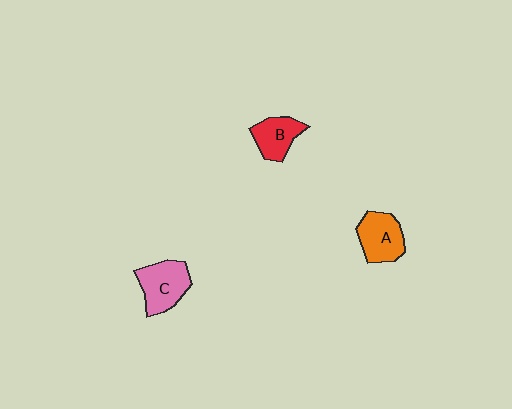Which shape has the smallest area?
Shape B (red).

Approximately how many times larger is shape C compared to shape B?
Approximately 1.3 times.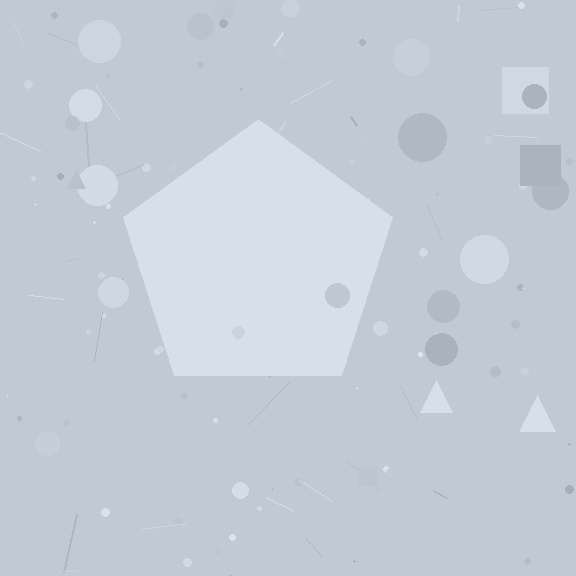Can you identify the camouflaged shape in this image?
The camouflaged shape is a pentagon.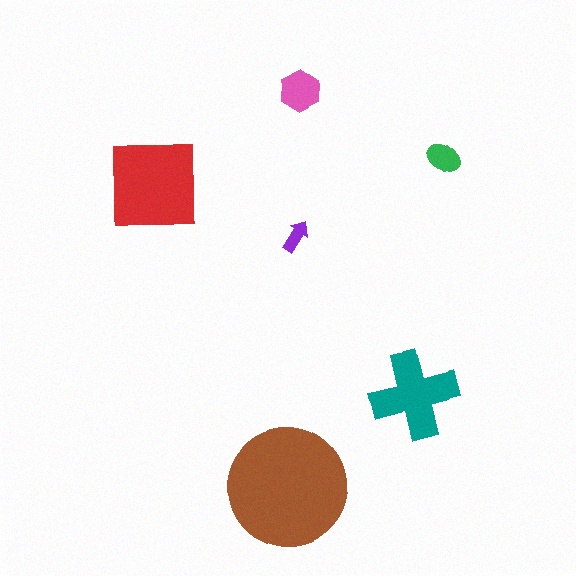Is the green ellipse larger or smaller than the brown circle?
Smaller.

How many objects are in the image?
There are 6 objects in the image.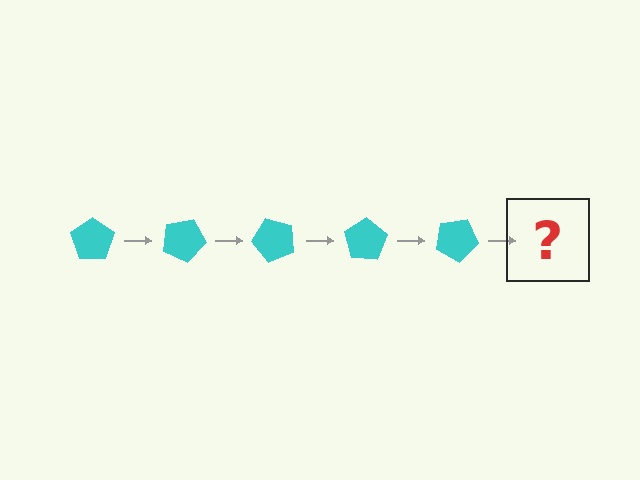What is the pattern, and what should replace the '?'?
The pattern is that the pentagon rotates 25 degrees each step. The '?' should be a cyan pentagon rotated 125 degrees.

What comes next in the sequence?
The next element should be a cyan pentagon rotated 125 degrees.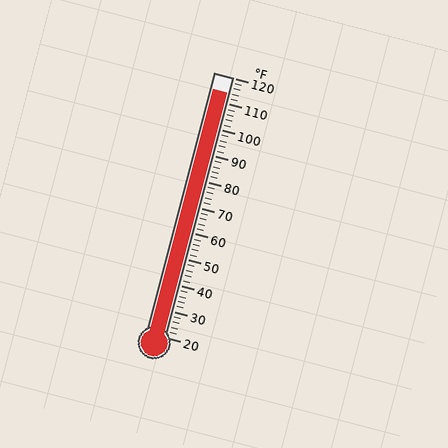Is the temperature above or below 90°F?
The temperature is above 90°F.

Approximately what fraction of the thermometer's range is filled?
The thermometer is filled to approximately 95% of its range.